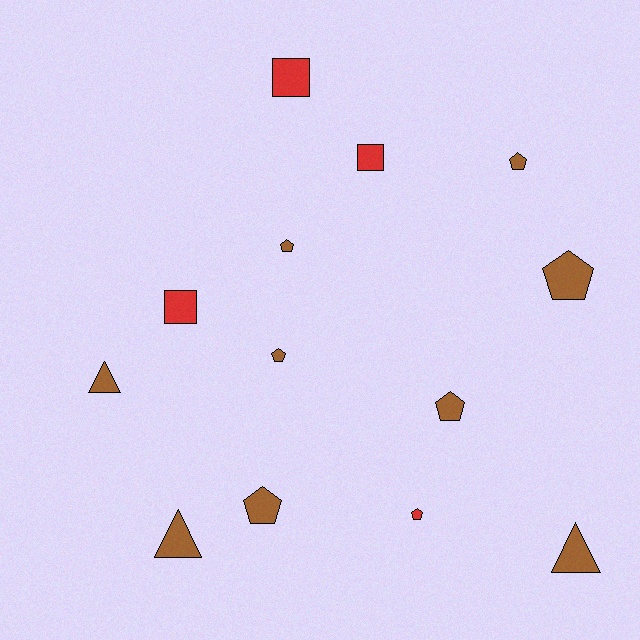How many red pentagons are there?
There is 1 red pentagon.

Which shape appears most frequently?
Pentagon, with 7 objects.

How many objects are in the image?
There are 13 objects.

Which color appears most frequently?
Brown, with 9 objects.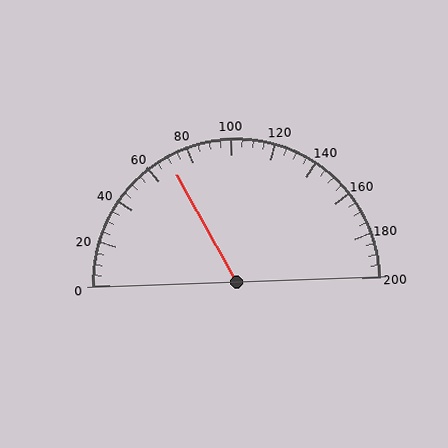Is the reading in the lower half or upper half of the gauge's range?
The reading is in the lower half of the range (0 to 200).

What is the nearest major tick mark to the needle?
The nearest major tick mark is 80.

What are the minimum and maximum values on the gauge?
The gauge ranges from 0 to 200.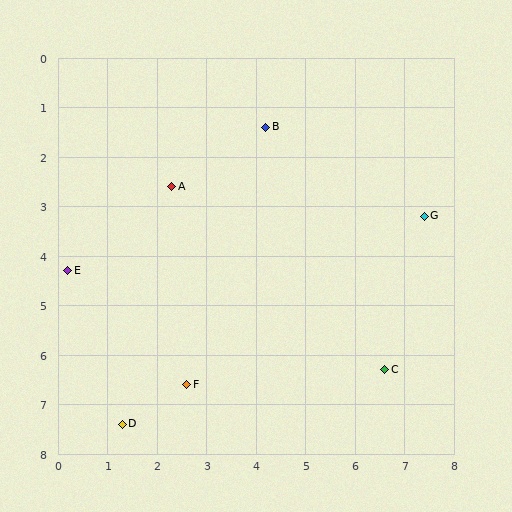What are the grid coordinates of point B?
Point B is at approximately (4.2, 1.4).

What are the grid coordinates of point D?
Point D is at approximately (1.3, 7.4).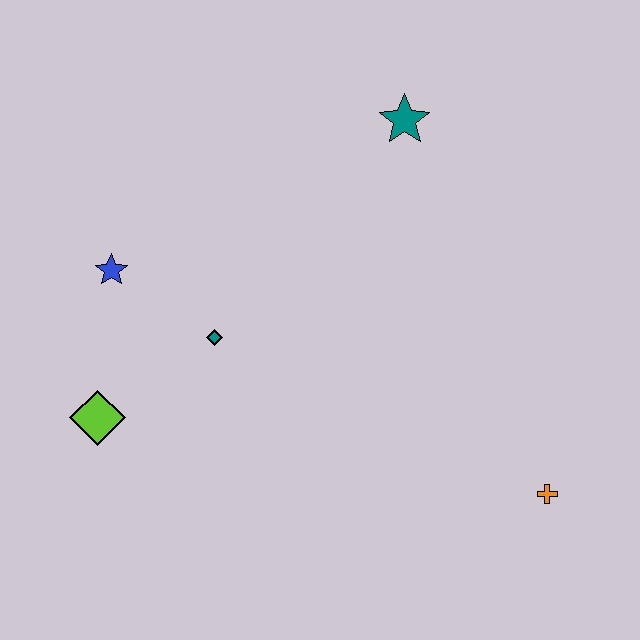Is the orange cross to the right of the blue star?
Yes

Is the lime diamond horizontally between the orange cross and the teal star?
No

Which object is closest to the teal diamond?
The blue star is closest to the teal diamond.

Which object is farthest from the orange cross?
The blue star is farthest from the orange cross.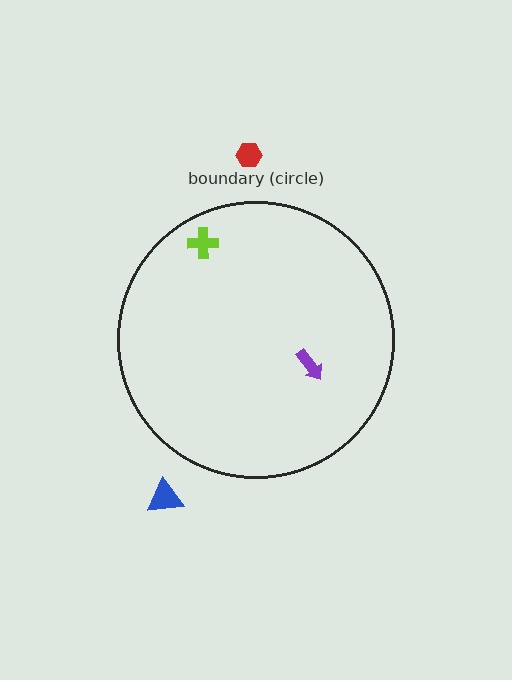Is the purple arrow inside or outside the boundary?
Inside.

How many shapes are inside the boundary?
2 inside, 2 outside.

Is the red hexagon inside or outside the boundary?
Outside.